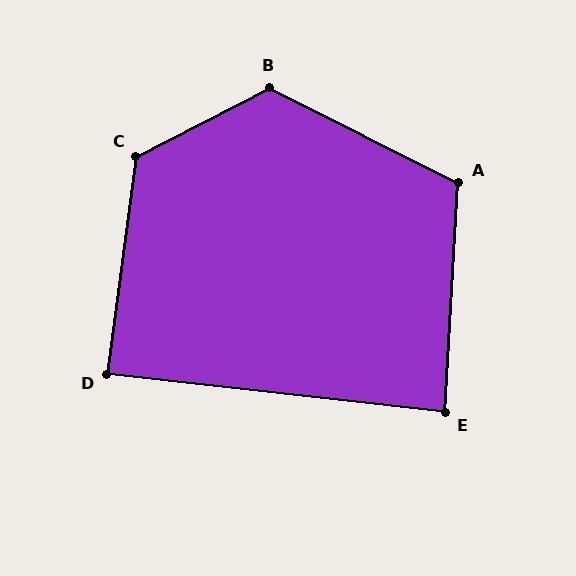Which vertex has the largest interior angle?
B, at approximately 126 degrees.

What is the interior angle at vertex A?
Approximately 113 degrees (obtuse).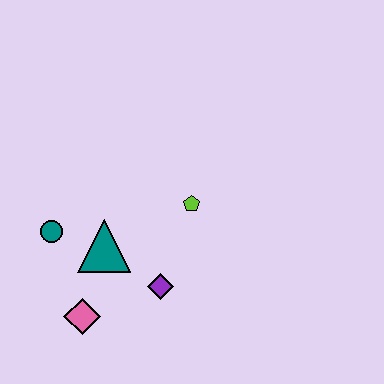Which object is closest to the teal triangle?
The teal circle is closest to the teal triangle.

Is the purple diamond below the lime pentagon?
Yes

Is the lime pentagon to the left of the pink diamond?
No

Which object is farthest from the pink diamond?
The lime pentagon is farthest from the pink diamond.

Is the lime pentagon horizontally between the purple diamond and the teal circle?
No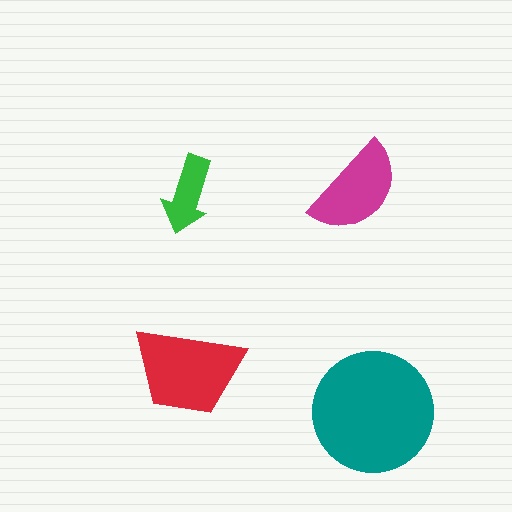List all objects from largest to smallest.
The teal circle, the red trapezoid, the magenta semicircle, the green arrow.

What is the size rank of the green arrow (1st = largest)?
4th.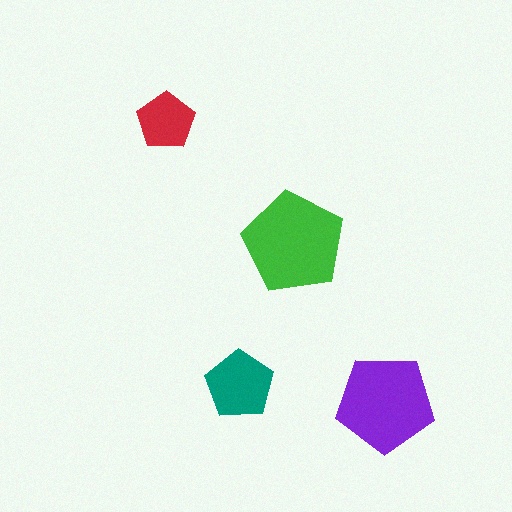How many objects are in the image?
There are 4 objects in the image.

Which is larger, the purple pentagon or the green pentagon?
The green one.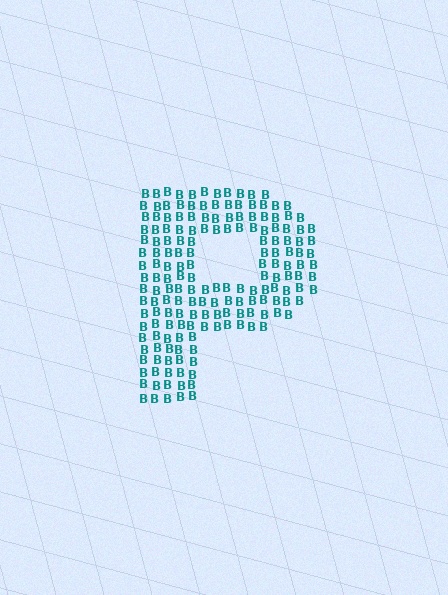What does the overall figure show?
The overall figure shows the letter P.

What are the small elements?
The small elements are letter B's.